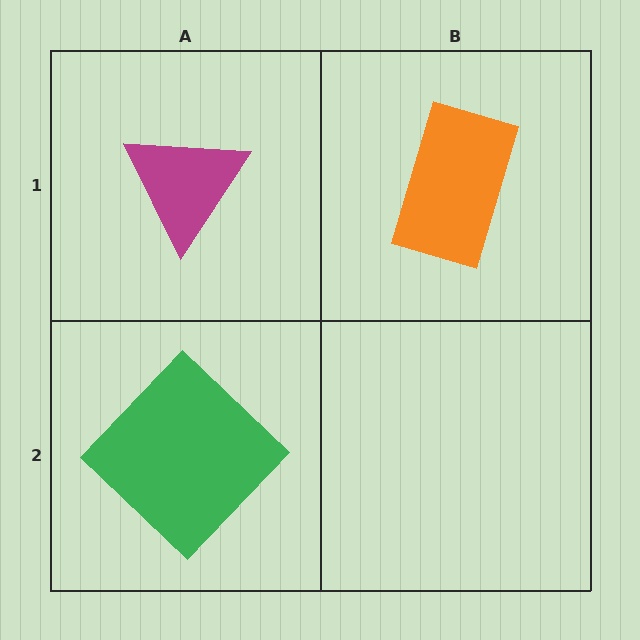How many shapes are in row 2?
1 shape.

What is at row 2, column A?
A green diamond.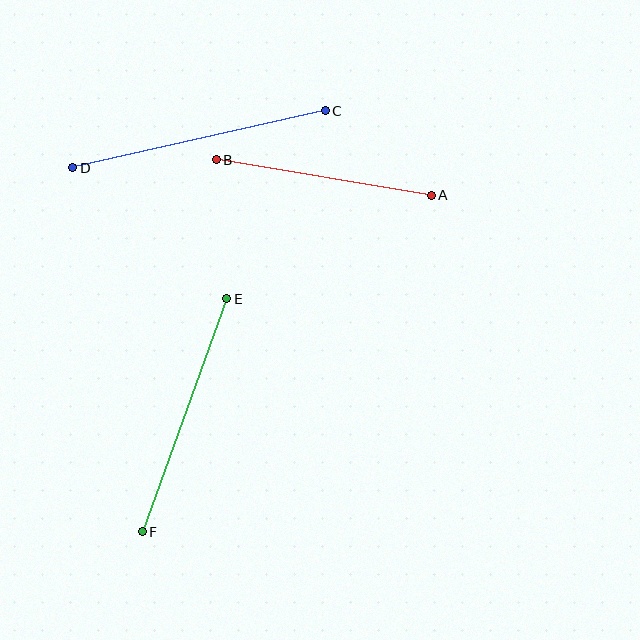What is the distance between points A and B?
The distance is approximately 218 pixels.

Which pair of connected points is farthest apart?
Points C and D are farthest apart.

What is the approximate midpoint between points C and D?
The midpoint is at approximately (199, 139) pixels.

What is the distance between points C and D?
The distance is approximately 259 pixels.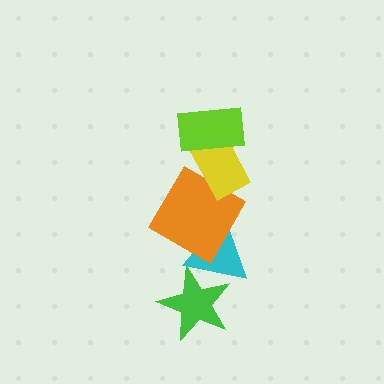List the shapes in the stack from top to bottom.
From top to bottom: the lime rectangle, the yellow rectangle, the orange diamond, the cyan triangle, the green star.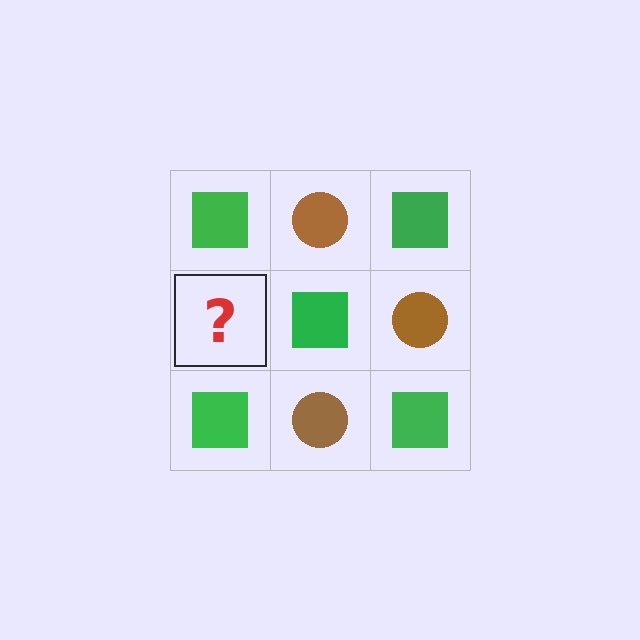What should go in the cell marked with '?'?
The missing cell should contain a brown circle.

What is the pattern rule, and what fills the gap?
The rule is that it alternates green square and brown circle in a checkerboard pattern. The gap should be filled with a brown circle.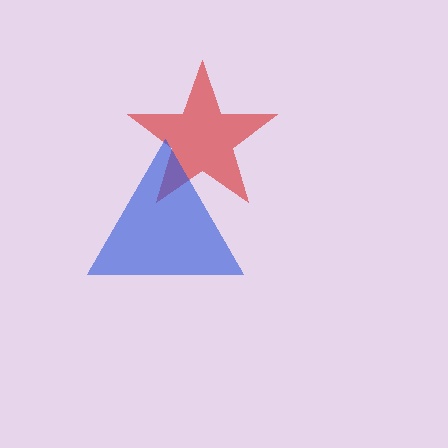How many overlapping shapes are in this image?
There are 2 overlapping shapes in the image.